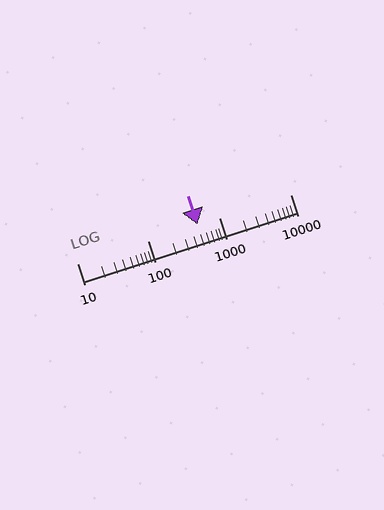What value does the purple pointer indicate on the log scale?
The pointer indicates approximately 500.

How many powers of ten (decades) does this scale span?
The scale spans 3 decades, from 10 to 10000.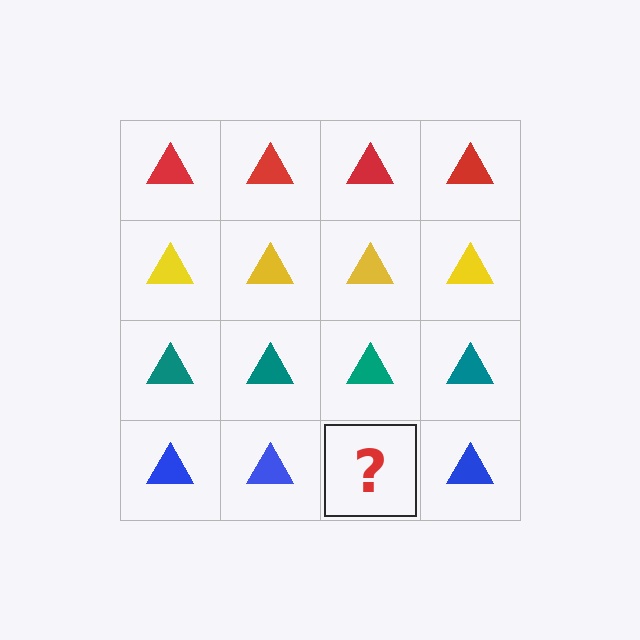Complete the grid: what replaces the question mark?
The question mark should be replaced with a blue triangle.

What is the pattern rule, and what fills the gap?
The rule is that each row has a consistent color. The gap should be filled with a blue triangle.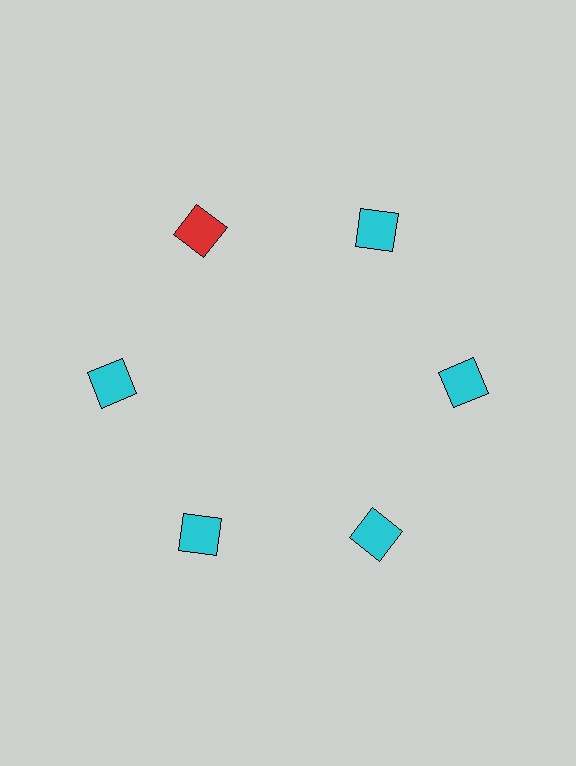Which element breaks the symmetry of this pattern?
The red square at roughly the 11 o'clock position breaks the symmetry. All other shapes are cyan squares.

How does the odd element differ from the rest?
It has a different color: red instead of cyan.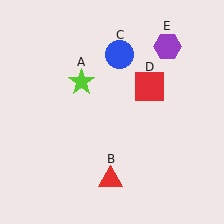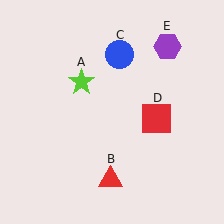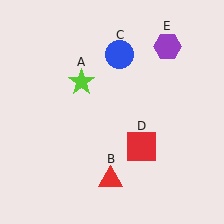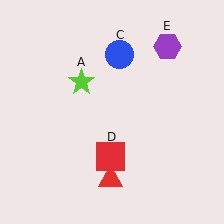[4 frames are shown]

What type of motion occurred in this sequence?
The red square (object D) rotated clockwise around the center of the scene.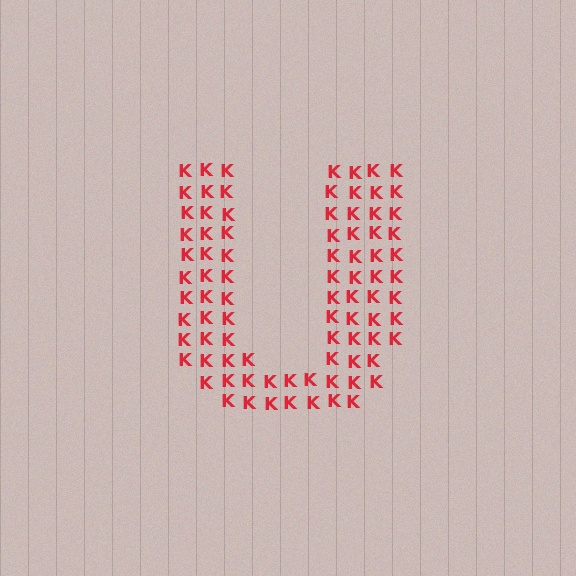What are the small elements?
The small elements are letter K's.